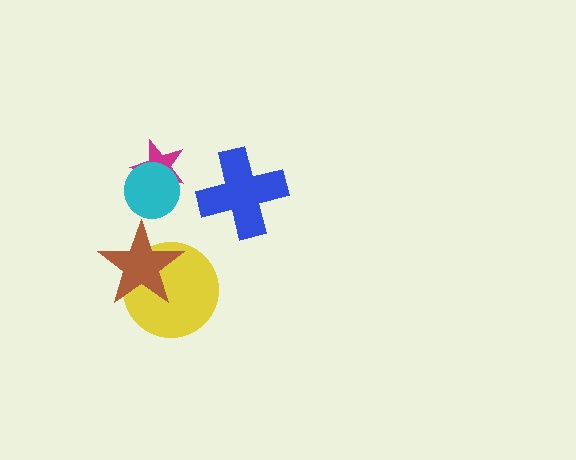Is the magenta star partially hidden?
Yes, it is partially covered by another shape.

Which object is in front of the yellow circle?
The brown star is in front of the yellow circle.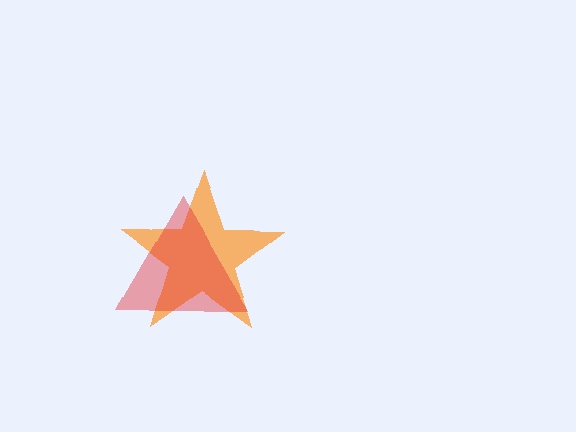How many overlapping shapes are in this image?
There are 2 overlapping shapes in the image.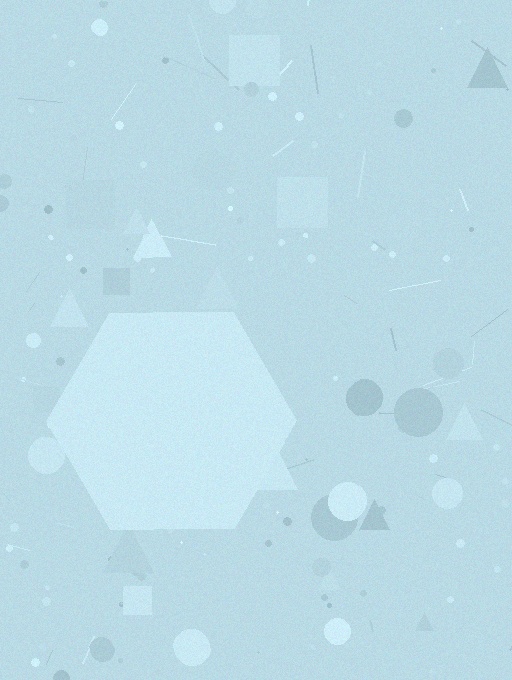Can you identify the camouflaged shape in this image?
The camouflaged shape is a hexagon.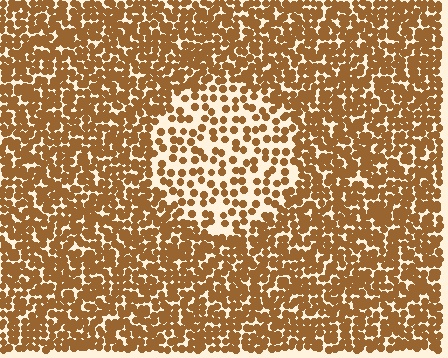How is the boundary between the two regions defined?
The boundary is defined by a change in element density (approximately 2.3x ratio). All elements are the same color, size, and shape.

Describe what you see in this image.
The image contains small brown elements arranged at two different densities. A circle-shaped region is visible where the elements are less densely packed than the surrounding area.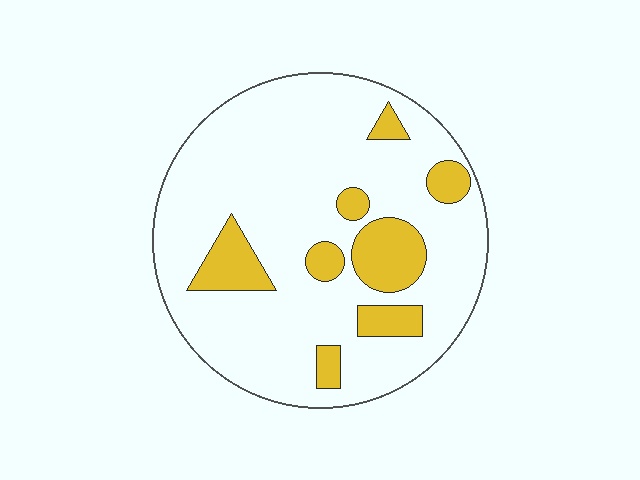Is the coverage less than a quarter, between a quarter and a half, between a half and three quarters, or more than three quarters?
Less than a quarter.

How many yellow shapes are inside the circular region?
8.